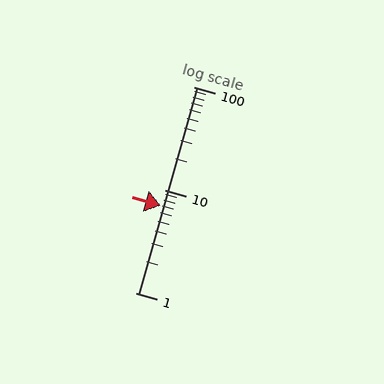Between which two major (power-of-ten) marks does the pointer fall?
The pointer is between 1 and 10.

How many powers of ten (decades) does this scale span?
The scale spans 2 decades, from 1 to 100.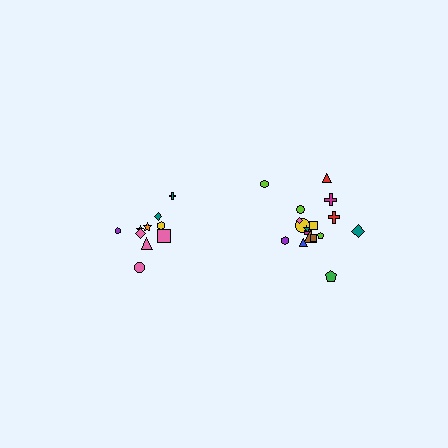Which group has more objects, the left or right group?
The right group.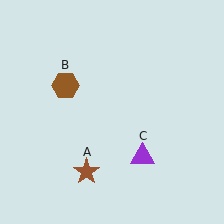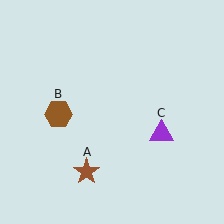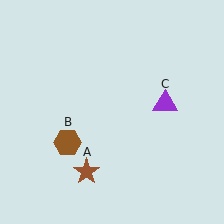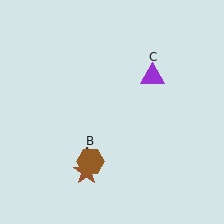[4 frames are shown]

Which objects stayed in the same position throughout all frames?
Brown star (object A) remained stationary.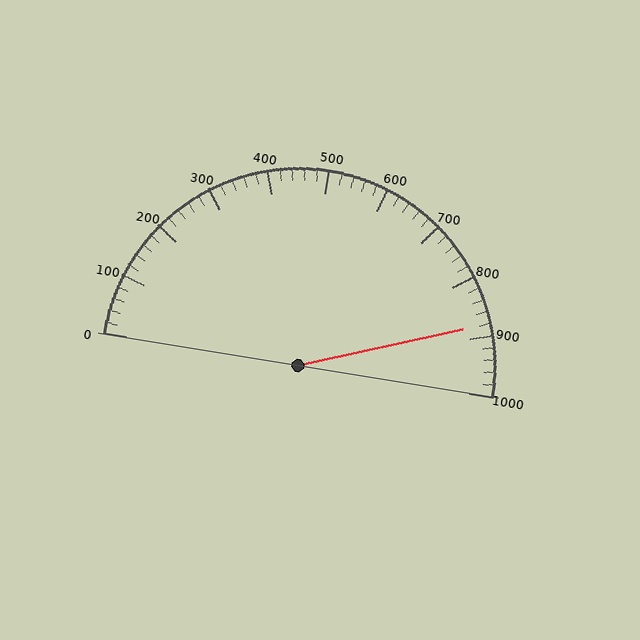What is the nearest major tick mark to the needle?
The nearest major tick mark is 900.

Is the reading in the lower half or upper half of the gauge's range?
The reading is in the upper half of the range (0 to 1000).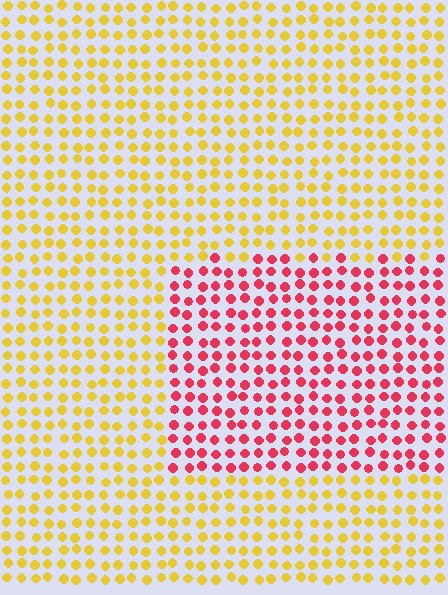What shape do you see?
I see a rectangle.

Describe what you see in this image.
The image is filled with small yellow elements in a uniform arrangement. A rectangle-shaped region is visible where the elements are tinted to a slightly different hue, forming a subtle color boundary.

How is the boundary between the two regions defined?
The boundary is defined purely by a slight shift in hue (about 63 degrees). Spacing, size, and orientation are identical on both sides.